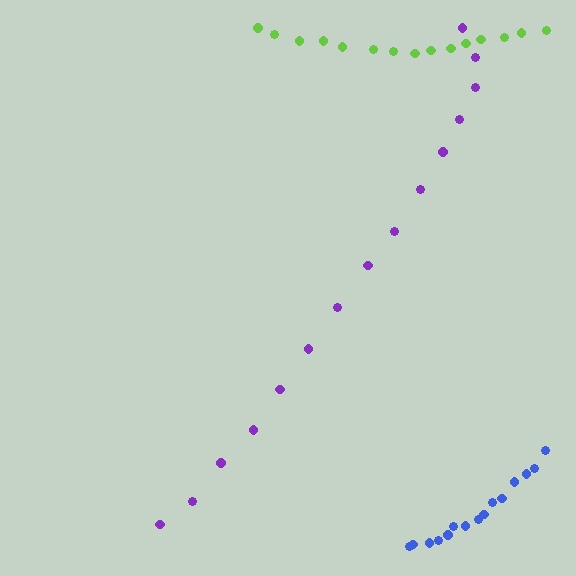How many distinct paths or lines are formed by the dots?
There are 3 distinct paths.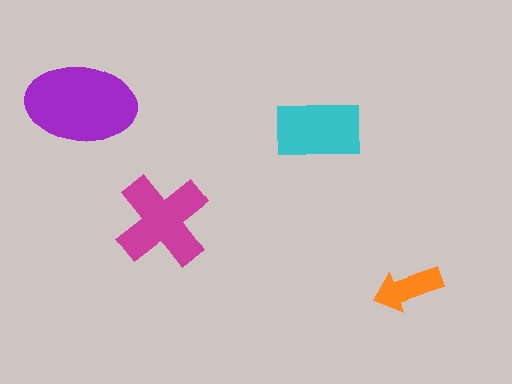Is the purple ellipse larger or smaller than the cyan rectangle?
Larger.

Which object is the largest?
The purple ellipse.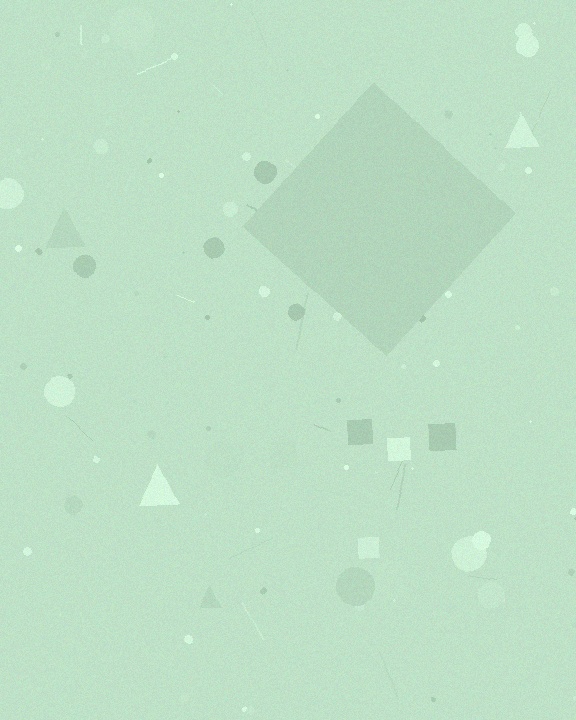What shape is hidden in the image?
A diamond is hidden in the image.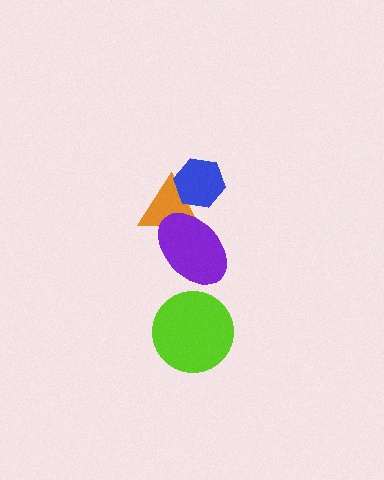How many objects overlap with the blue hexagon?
1 object overlaps with the blue hexagon.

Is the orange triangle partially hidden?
Yes, it is partially covered by another shape.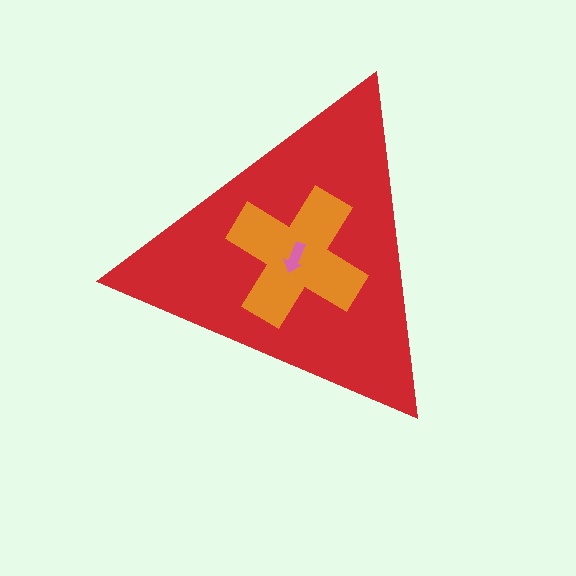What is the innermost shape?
The pink arrow.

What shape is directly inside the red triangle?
The orange cross.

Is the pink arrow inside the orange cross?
Yes.